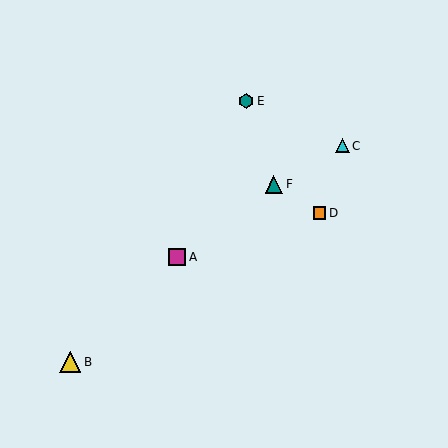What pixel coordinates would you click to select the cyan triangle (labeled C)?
Click at (342, 146) to select the cyan triangle C.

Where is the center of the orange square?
The center of the orange square is at (320, 213).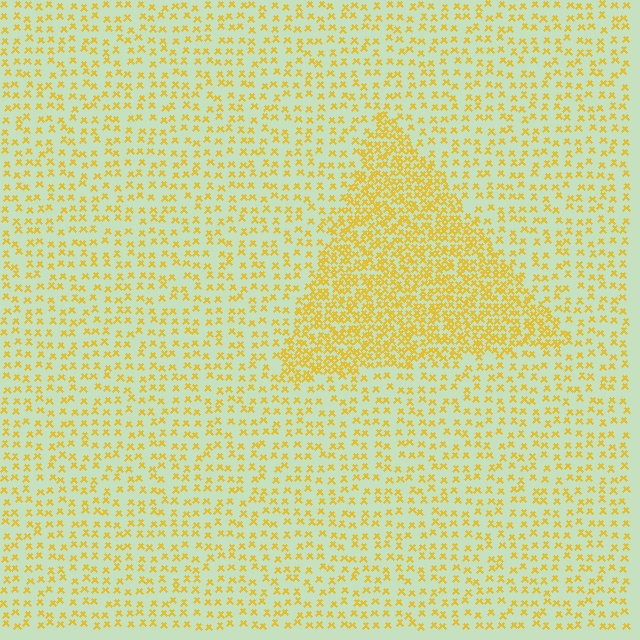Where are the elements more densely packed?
The elements are more densely packed inside the triangle boundary.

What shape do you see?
I see a triangle.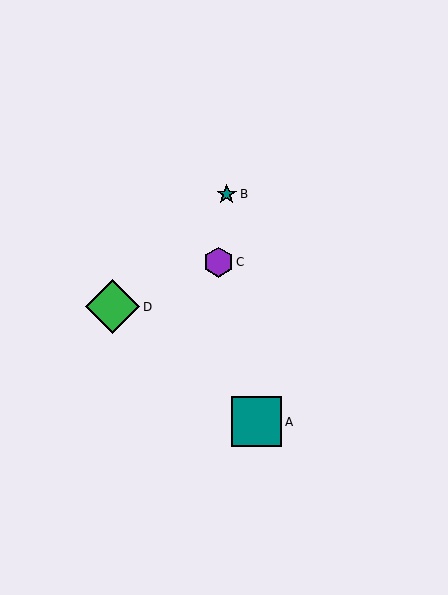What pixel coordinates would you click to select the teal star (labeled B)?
Click at (227, 194) to select the teal star B.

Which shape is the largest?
The green diamond (labeled D) is the largest.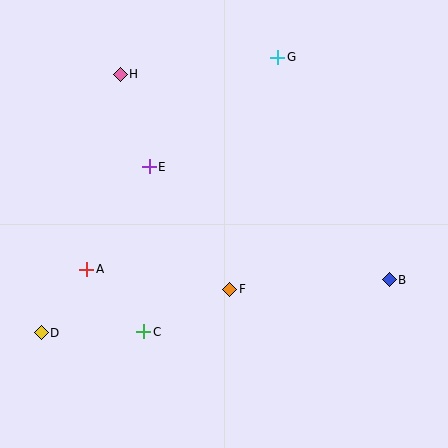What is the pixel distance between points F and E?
The distance between F and E is 147 pixels.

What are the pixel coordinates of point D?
Point D is at (41, 333).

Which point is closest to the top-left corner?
Point H is closest to the top-left corner.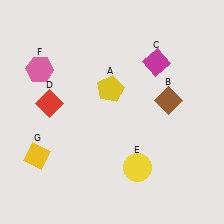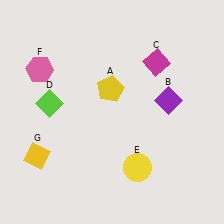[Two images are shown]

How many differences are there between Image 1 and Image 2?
There are 2 differences between the two images.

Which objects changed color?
B changed from brown to purple. D changed from red to lime.